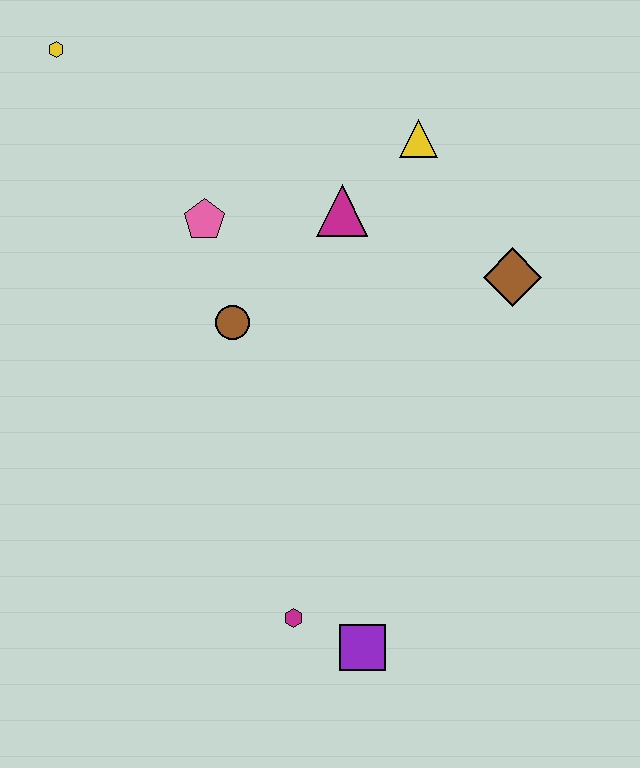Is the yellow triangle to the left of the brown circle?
No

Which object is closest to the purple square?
The magenta hexagon is closest to the purple square.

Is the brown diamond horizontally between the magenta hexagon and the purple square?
No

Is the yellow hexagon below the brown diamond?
No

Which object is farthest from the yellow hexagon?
The purple square is farthest from the yellow hexagon.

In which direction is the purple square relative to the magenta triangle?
The purple square is below the magenta triangle.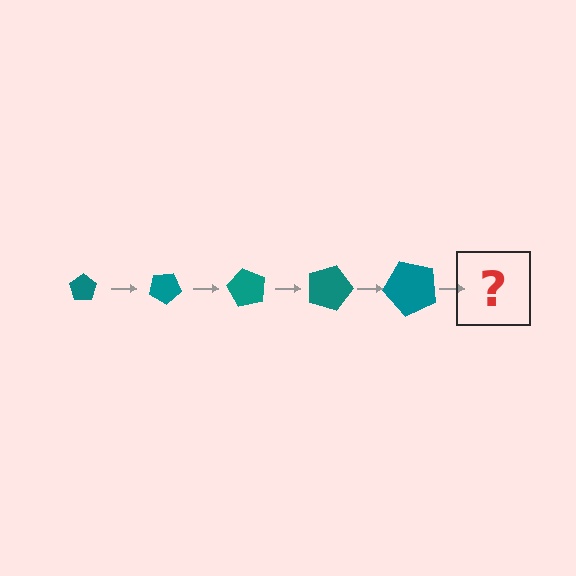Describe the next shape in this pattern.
It should be a pentagon, larger than the previous one and rotated 150 degrees from the start.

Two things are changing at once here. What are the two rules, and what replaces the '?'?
The two rules are that the pentagon grows larger each step and it rotates 30 degrees each step. The '?' should be a pentagon, larger than the previous one and rotated 150 degrees from the start.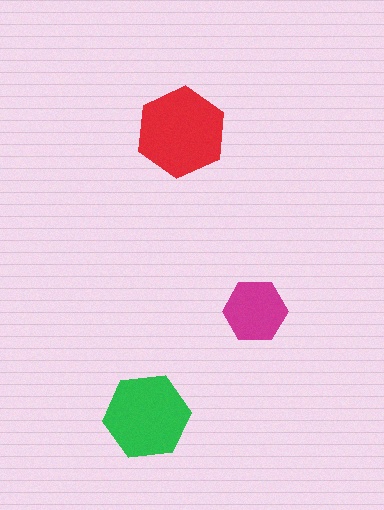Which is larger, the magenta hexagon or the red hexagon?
The red one.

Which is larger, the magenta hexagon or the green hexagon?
The green one.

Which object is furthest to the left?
The green hexagon is leftmost.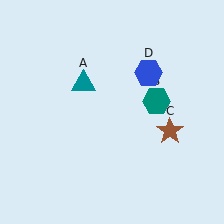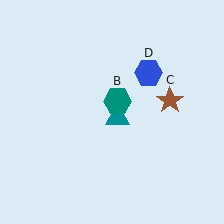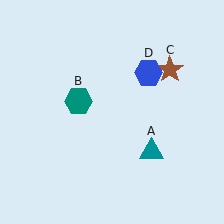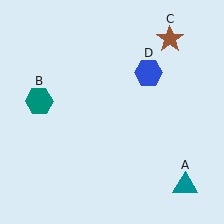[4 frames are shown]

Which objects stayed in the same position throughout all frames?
Blue hexagon (object D) remained stationary.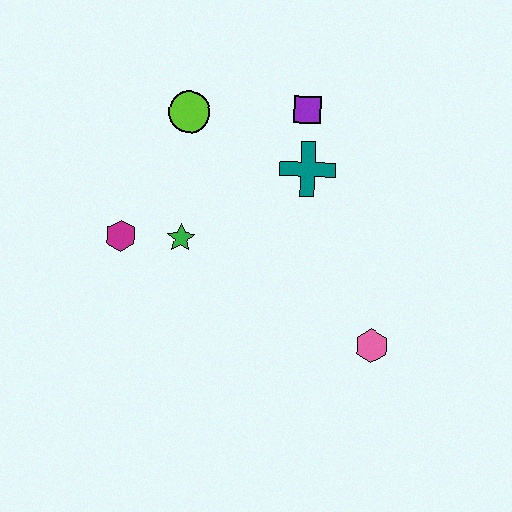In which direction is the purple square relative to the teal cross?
The purple square is above the teal cross.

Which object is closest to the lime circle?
The purple square is closest to the lime circle.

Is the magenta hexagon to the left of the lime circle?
Yes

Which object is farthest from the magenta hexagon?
The pink hexagon is farthest from the magenta hexagon.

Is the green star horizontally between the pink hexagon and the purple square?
No